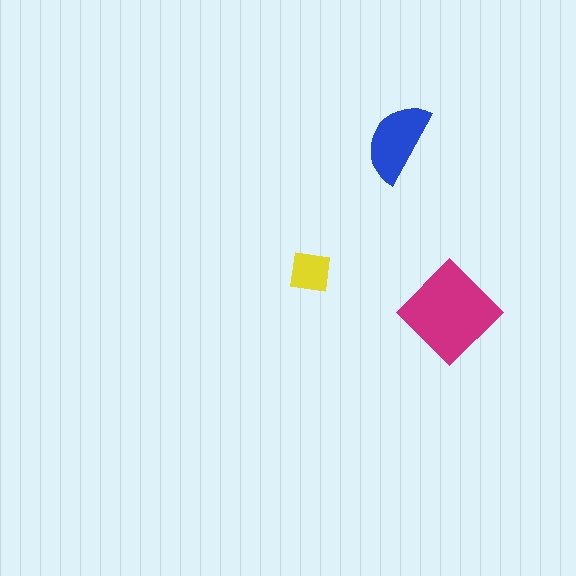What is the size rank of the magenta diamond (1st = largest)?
1st.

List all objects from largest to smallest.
The magenta diamond, the blue semicircle, the yellow square.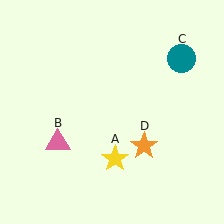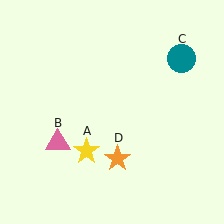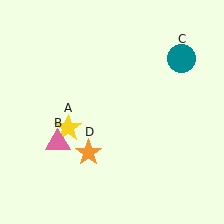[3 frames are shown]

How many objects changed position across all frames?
2 objects changed position: yellow star (object A), orange star (object D).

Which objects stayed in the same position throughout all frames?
Pink triangle (object B) and teal circle (object C) remained stationary.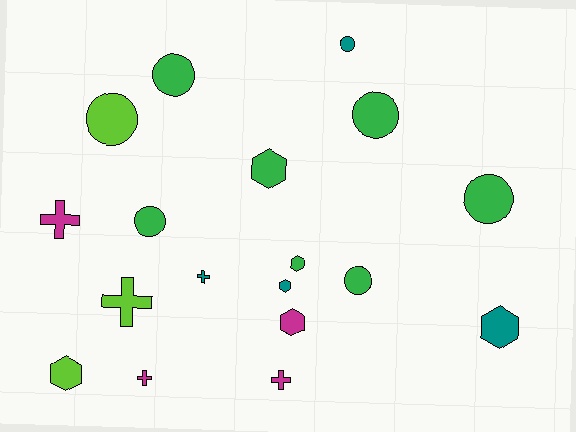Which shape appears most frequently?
Circle, with 7 objects.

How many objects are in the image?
There are 18 objects.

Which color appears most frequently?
Green, with 7 objects.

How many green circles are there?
There are 5 green circles.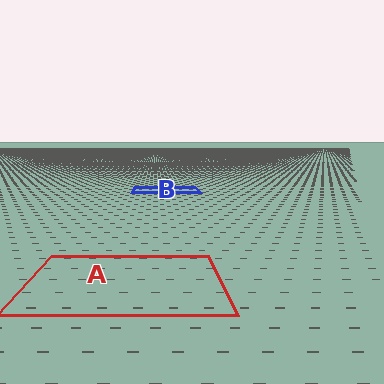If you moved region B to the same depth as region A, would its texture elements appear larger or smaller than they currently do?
They would appear larger. At a closer depth, the same texture elements are projected at a bigger on-screen size.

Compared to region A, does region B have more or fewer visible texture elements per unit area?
Region B has more texture elements per unit area — they are packed more densely because it is farther away.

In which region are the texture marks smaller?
The texture marks are smaller in region B, because it is farther away.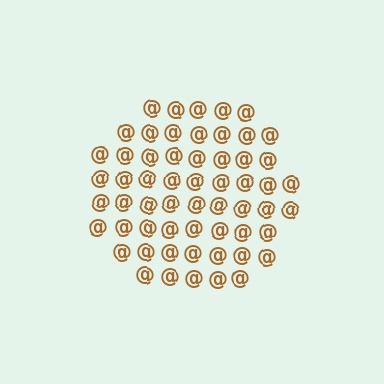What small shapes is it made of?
It is made of small at signs.